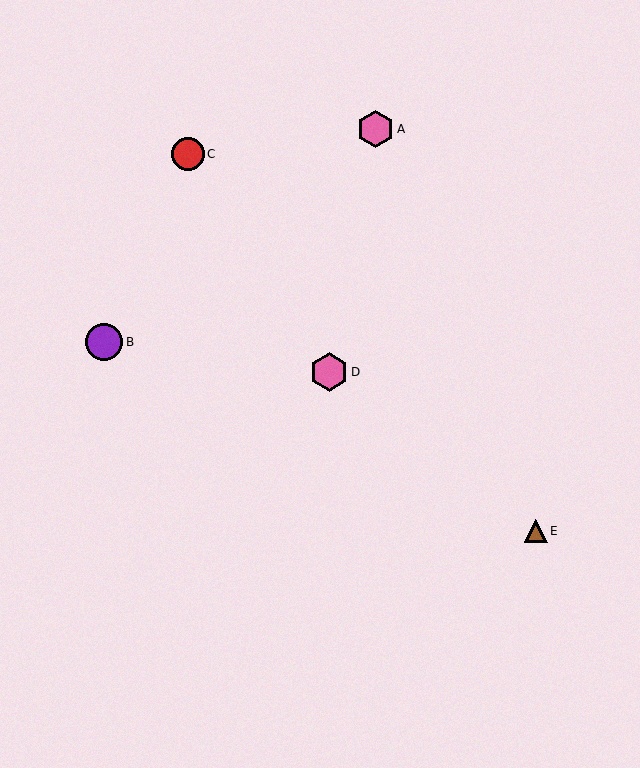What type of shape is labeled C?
Shape C is a red circle.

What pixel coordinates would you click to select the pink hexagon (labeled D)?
Click at (329, 372) to select the pink hexagon D.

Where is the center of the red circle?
The center of the red circle is at (188, 154).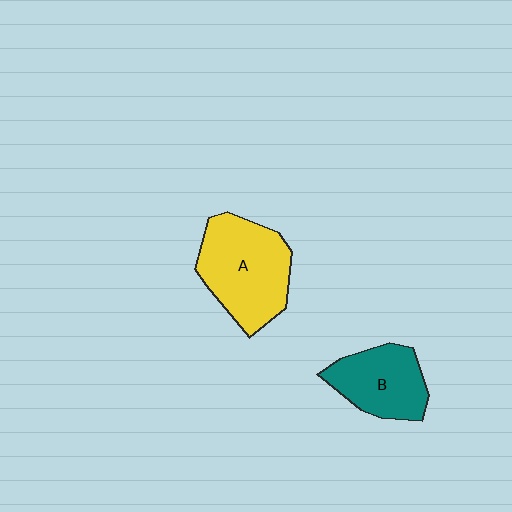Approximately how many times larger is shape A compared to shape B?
Approximately 1.4 times.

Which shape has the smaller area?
Shape B (teal).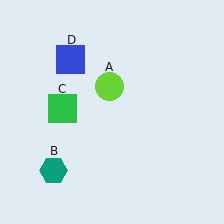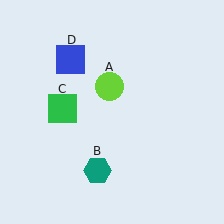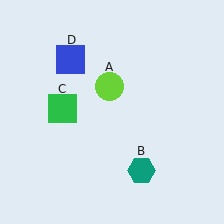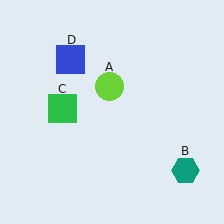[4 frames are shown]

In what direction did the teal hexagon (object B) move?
The teal hexagon (object B) moved right.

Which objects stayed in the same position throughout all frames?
Lime circle (object A) and green square (object C) and blue square (object D) remained stationary.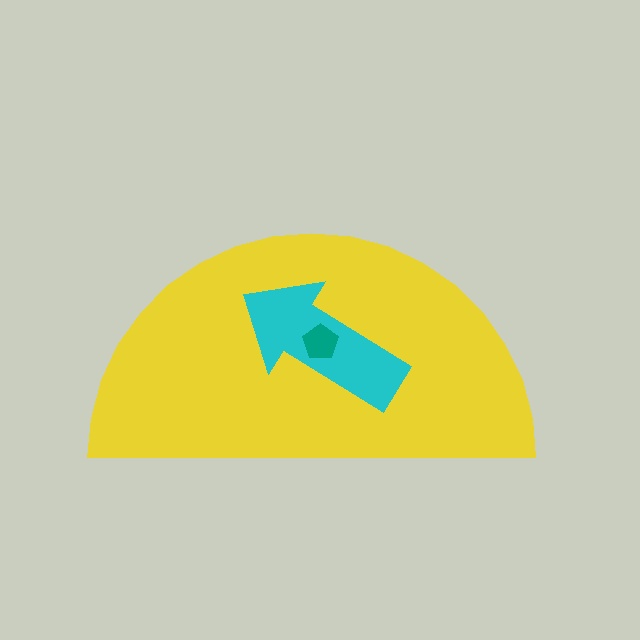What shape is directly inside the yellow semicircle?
The cyan arrow.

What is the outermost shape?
The yellow semicircle.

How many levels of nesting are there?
3.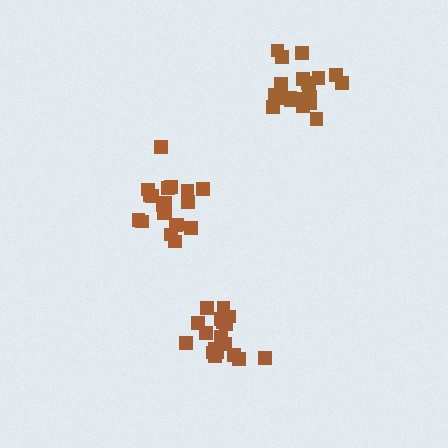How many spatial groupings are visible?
There are 3 spatial groupings.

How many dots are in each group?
Group 1: 18 dots, Group 2: 20 dots, Group 3: 20 dots (58 total).